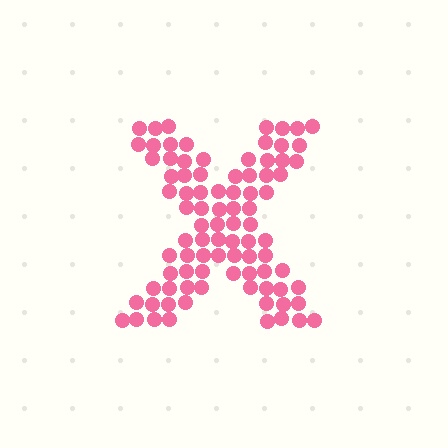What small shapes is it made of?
It is made of small circles.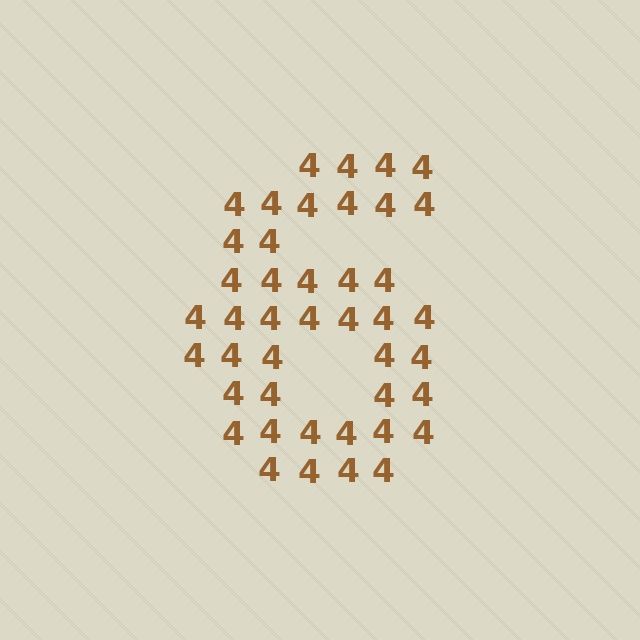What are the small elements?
The small elements are digit 4's.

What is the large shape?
The large shape is the digit 6.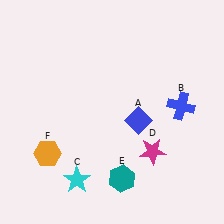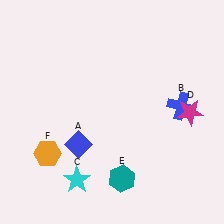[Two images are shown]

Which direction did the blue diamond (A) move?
The blue diamond (A) moved left.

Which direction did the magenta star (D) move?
The magenta star (D) moved up.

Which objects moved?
The objects that moved are: the blue diamond (A), the magenta star (D).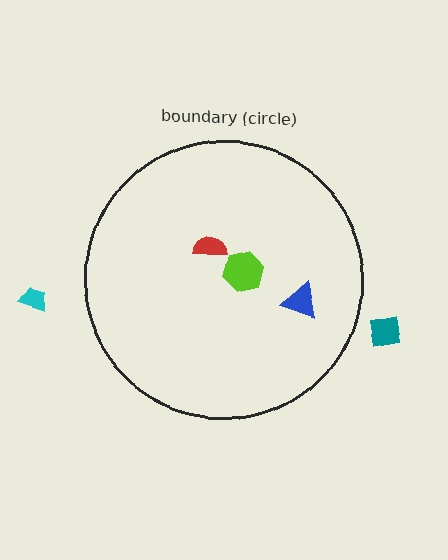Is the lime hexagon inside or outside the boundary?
Inside.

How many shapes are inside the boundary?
3 inside, 2 outside.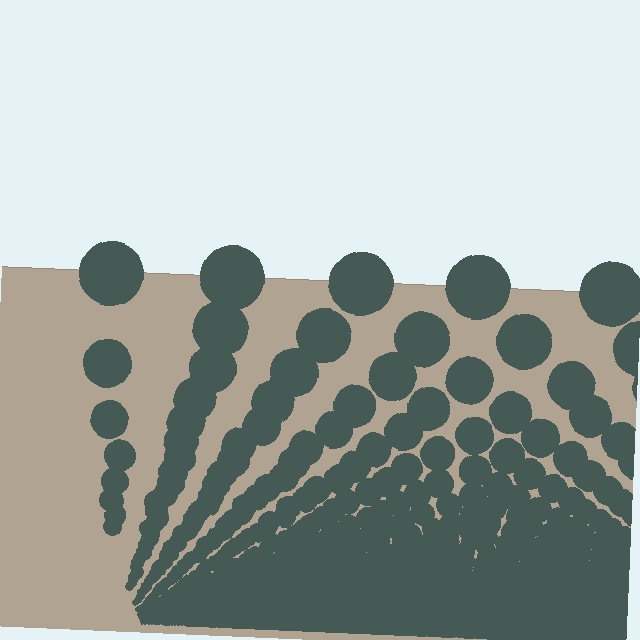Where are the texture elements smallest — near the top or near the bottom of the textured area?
Near the bottom.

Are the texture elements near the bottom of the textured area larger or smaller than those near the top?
Smaller. The gradient is inverted — elements near the bottom are smaller and denser.